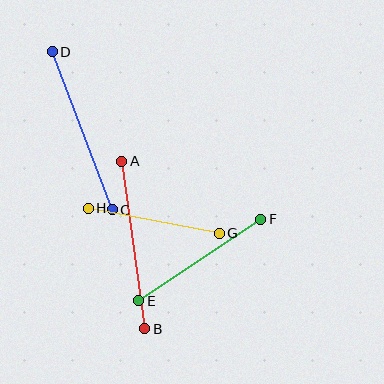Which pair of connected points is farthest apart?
Points A and B are farthest apart.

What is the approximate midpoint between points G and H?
The midpoint is at approximately (154, 221) pixels.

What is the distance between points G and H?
The distance is approximately 133 pixels.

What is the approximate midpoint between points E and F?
The midpoint is at approximately (200, 260) pixels.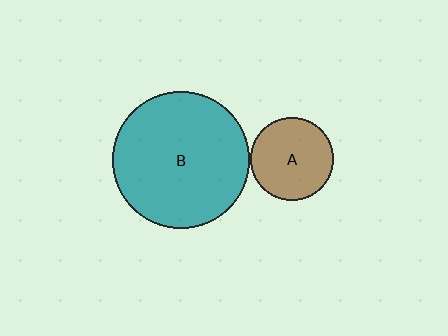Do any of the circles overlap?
No, none of the circles overlap.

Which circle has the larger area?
Circle B (teal).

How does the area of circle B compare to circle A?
Approximately 2.8 times.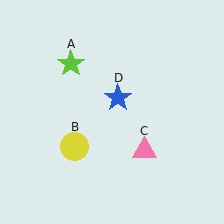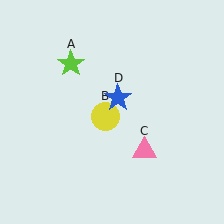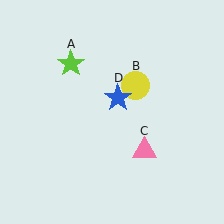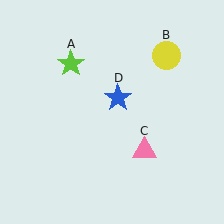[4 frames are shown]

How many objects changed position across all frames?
1 object changed position: yellow circle (object B).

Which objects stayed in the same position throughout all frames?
Lime star (object A) and pink triangle (object C) and blue star (object D) remained stationary.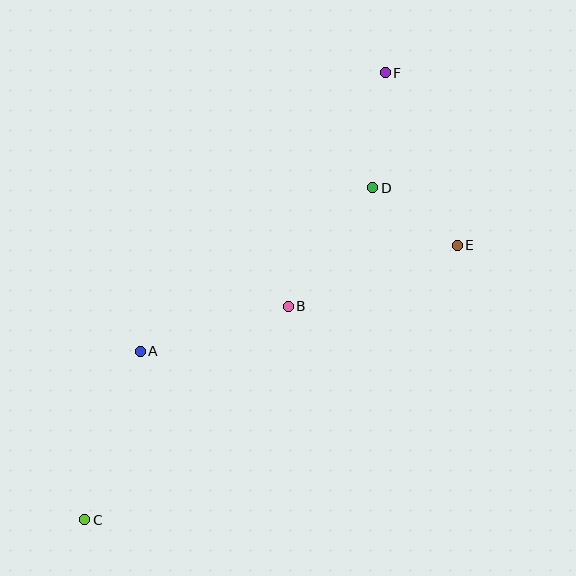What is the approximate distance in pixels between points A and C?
The distance between A and C is approximately 178 pixels.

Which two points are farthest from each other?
Points C and F are farthest from each other.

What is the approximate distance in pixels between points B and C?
The distance between B and C is approximately 295 pixels.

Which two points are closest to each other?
Points D and E are closest to each other.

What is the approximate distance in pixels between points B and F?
The distance between B and F is approximately 253 pixels.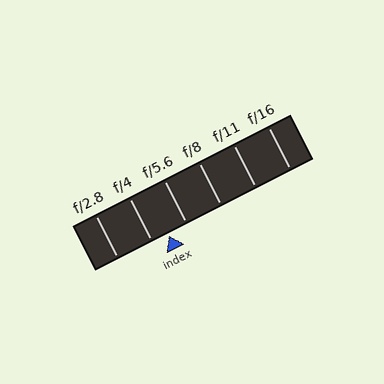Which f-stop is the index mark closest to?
The index mark is closest to f/4.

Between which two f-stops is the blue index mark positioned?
The index mark is between f/4 and f/5.6.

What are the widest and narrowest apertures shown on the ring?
The widest aperture shown is f/2.8 and the narrowest is f/16.